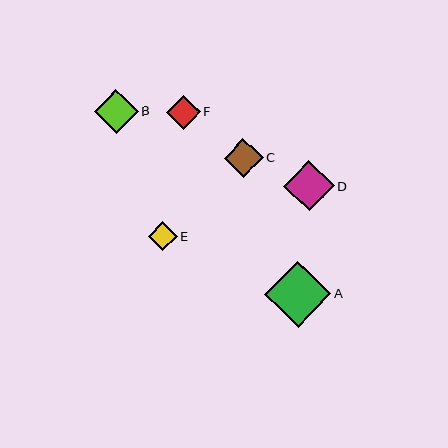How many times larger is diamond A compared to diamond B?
Diamond A is approximately 1.5 times the size of diamond B.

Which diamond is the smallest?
Diamond E is the smallest with a size of approximately 29 pixels.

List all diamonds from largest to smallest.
From largest to smallest: A, D, B, C, F, E.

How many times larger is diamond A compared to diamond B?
Diamond A is approximately 1.5 times the size of diamond B.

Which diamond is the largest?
Diamond A is the largest with a size of approximately 66 pixels.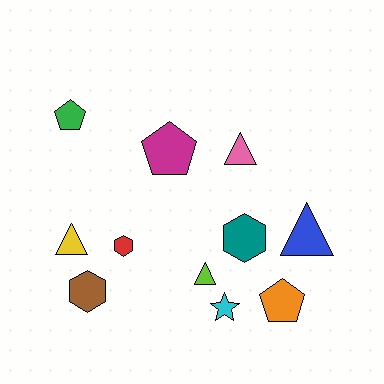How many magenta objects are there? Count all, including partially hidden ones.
There is 1 magenta object.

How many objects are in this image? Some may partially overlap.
There are 11 objects.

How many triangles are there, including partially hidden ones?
There are 4 triangles.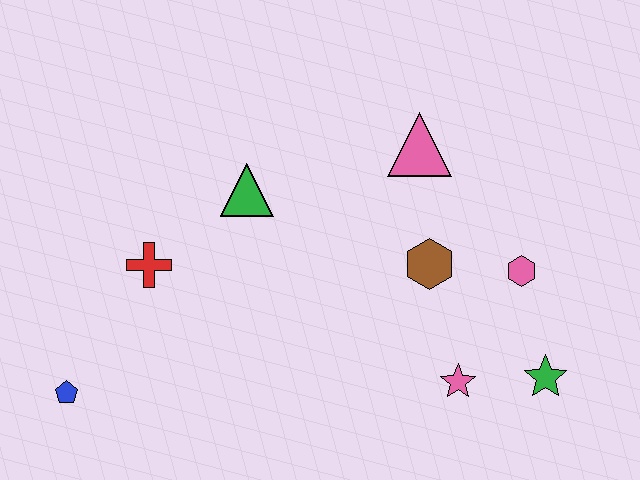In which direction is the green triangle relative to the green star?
The green triangle is to the left of the green star.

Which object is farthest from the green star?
The blue pentagon is farthest from the green star.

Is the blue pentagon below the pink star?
Yes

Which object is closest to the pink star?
The green star is closest to the pink star.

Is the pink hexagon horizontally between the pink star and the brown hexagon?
No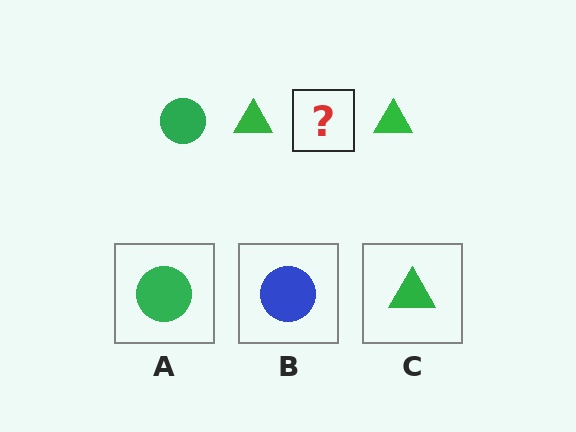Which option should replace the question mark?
Option A.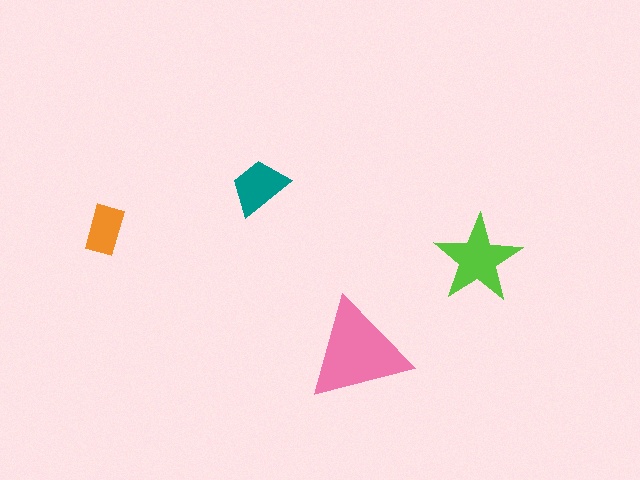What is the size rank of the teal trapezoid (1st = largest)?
3rd.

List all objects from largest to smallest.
The pink triangle, the lime star, the teal trapezoid, the orange rectangle.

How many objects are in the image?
There are 4 objects in the image.